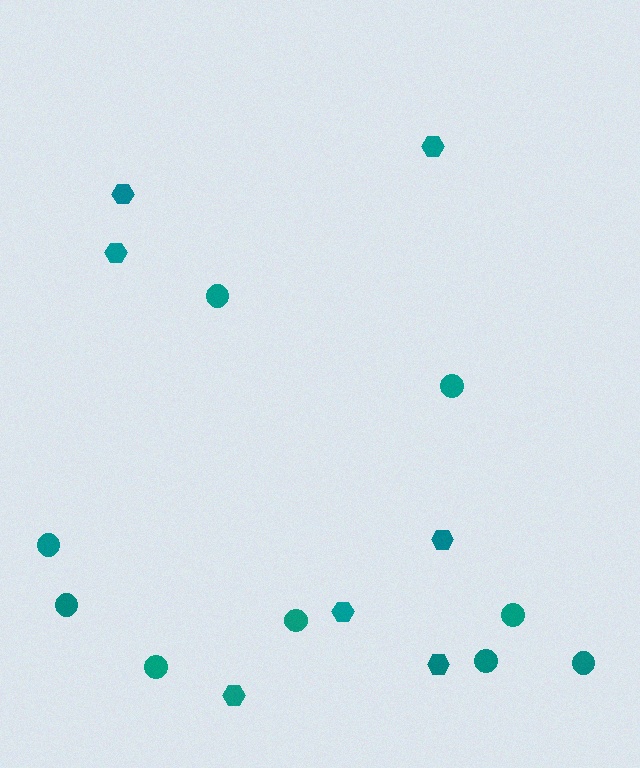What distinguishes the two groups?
There are 2 groups: one group of hexagons (7) and one group of circles (9).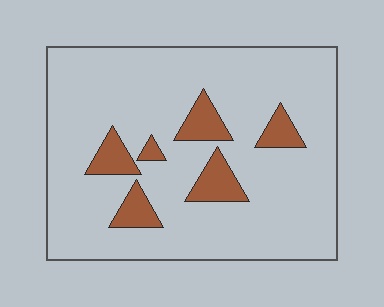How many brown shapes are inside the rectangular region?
6.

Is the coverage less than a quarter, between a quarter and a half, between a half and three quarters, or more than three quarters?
Less than a quarter.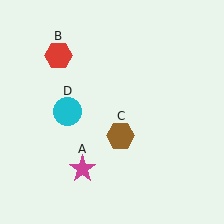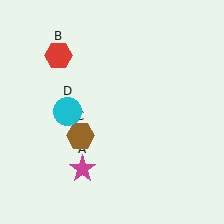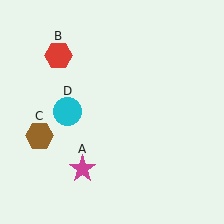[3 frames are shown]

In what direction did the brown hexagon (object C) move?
The brown hexagon (object C) moved left.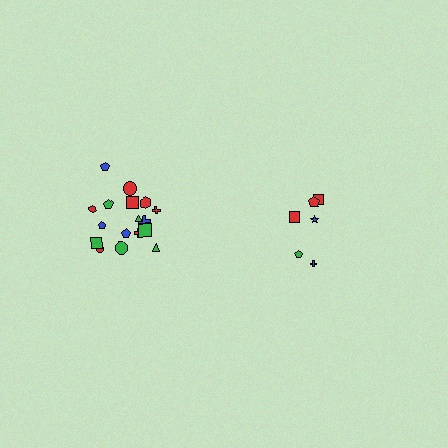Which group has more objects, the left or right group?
The left group.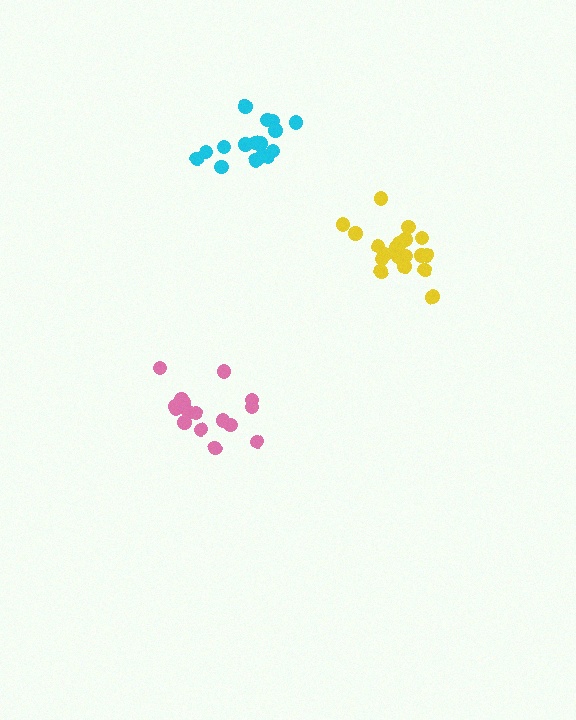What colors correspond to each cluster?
The clusters are colored: cyan, pink, yellow.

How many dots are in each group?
Group 1: 16 dots, Group 2: 17 dots, Group 3: 19 dots (52 total).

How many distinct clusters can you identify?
There are 3 distinct clusters.